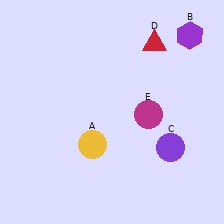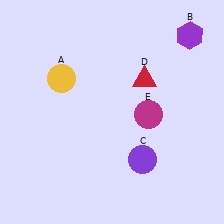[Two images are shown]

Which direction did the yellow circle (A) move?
The yellow circle (A) moved up.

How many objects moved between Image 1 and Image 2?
3 objects moved between the two images.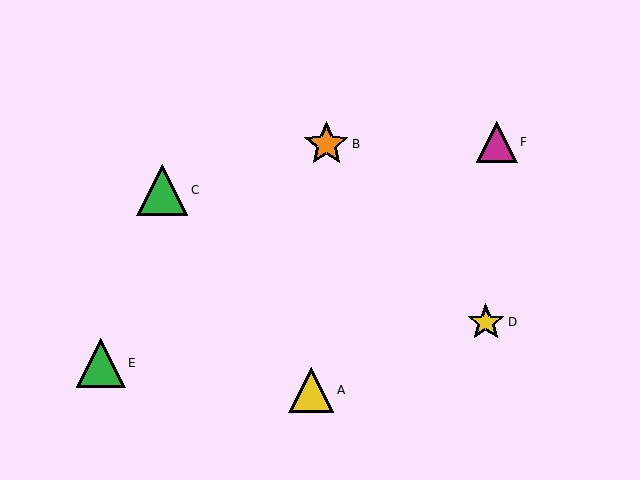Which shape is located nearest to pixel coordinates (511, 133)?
The magenta triangle (labeled F) at (497, 142) is nearest to that location.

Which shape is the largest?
The green triangle (labeled C) is the largest.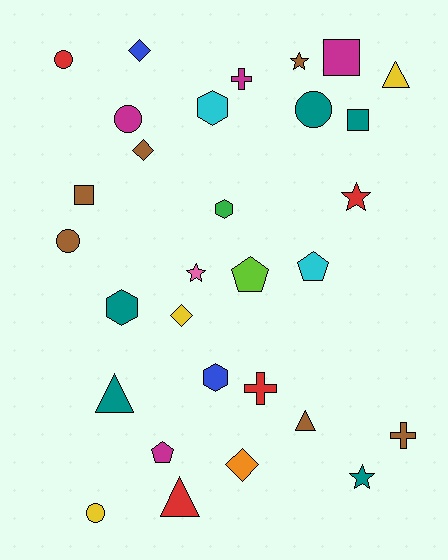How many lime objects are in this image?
There is 1 lime object.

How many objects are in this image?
There are 30 objects.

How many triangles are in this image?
There are 4 triangles.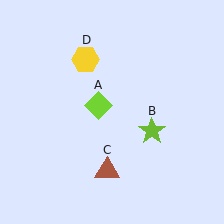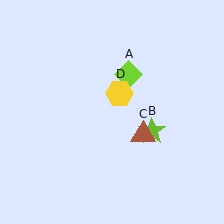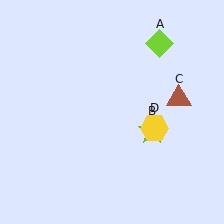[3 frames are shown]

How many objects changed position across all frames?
3 objects changed position: lime diamond (object A), brown triangle (object C), yellow hexagon (object D).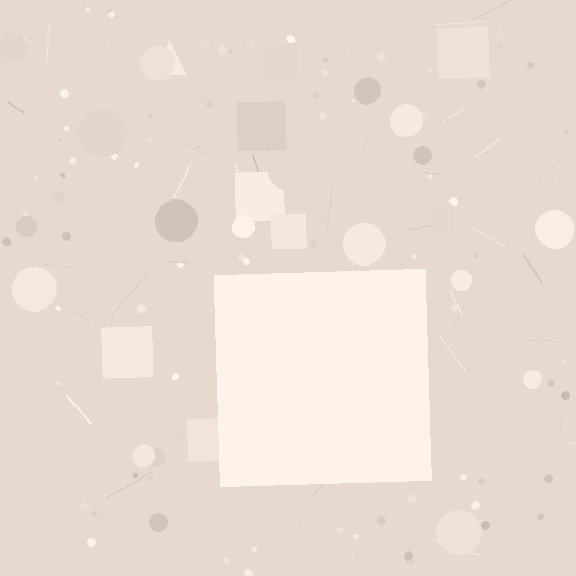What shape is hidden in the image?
A square is hidden in the image.